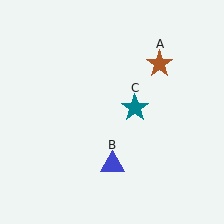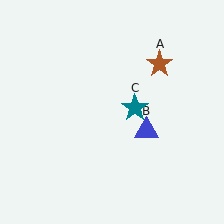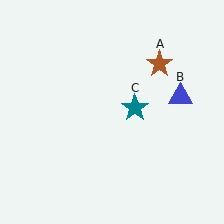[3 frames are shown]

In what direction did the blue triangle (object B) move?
The blue triangle (object B) moved up and to the right.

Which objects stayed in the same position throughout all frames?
Brown star (object A) and teal star (object C) remained stationary.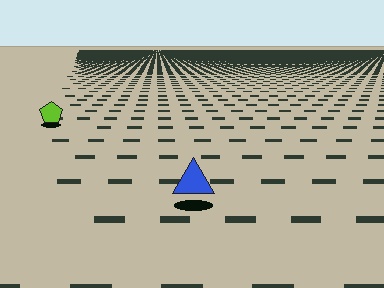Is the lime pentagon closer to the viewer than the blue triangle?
No. The blue triangle is closer — you can tell from the texture gradient: the ground texture is coarser near it.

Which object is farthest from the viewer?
The lime pentagon is farthest from the viewer. It appears smaller and the ground texture around it is denser.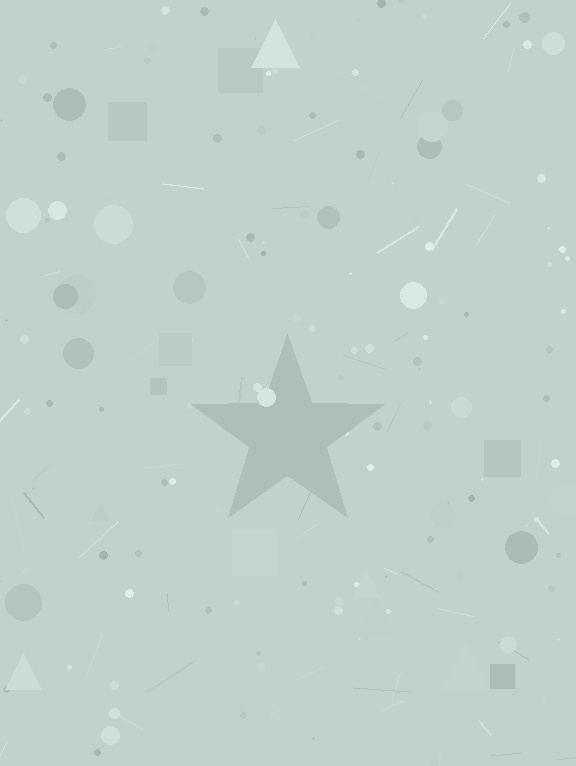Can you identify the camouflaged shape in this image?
The camouflaged shape is a star.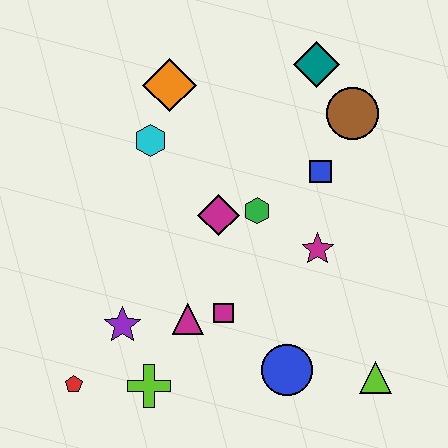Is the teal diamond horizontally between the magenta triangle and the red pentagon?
No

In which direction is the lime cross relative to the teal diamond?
The lime cross is below the teal diamond.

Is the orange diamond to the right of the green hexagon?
No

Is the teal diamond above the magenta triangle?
Yes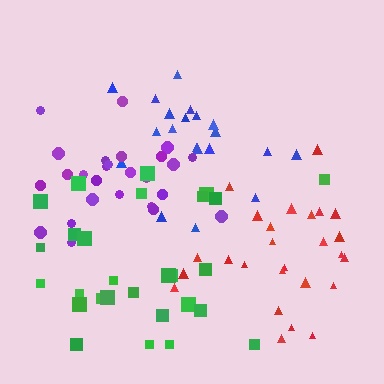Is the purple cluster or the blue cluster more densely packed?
Purple.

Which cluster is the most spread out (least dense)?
Green.